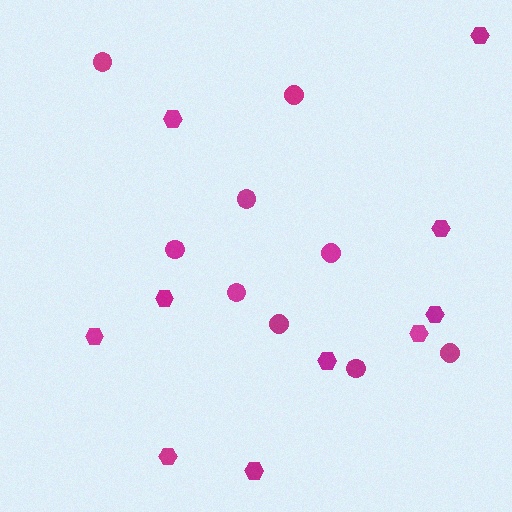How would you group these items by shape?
There are 2 groups: one group of hexagons (10) and one group of circles (9).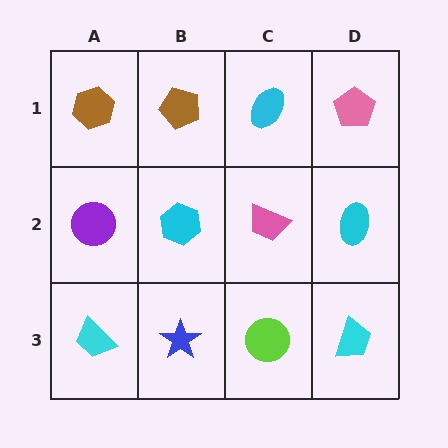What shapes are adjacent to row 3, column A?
A purple circle (row 2, column A), a blue star (row 3, column B).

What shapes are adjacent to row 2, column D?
A pink pentagon (row 1, column D), a cyan trapezoid (row 3, column D), a pink trapezoid (row 2, column C).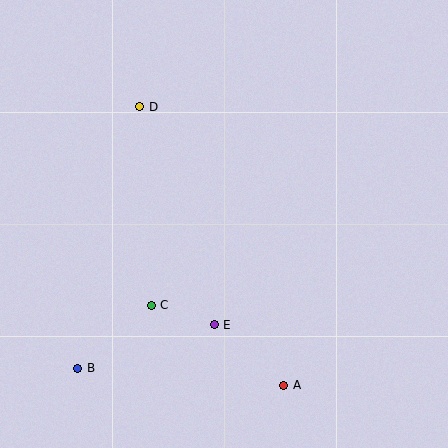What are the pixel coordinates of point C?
Point C is at (151, 305).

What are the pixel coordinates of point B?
Point B is at (78, 368).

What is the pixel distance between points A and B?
The distance between A and B is 206 pixels.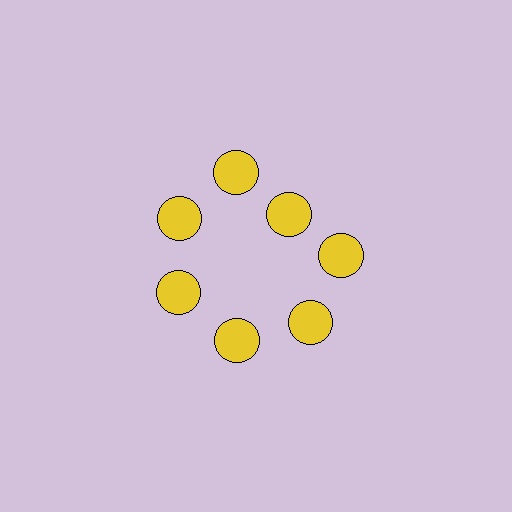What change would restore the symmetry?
The symmetry would be restored by moving it outward, back onto the ring so that all 7 circles sit at equal angles and equal distance from the center.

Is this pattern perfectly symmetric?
No. The 7 yellow circles are arranged in a ring, but one element near the 1 o'clock position is pulled inward toward the center, breaking the 7-fold rotational symmetry.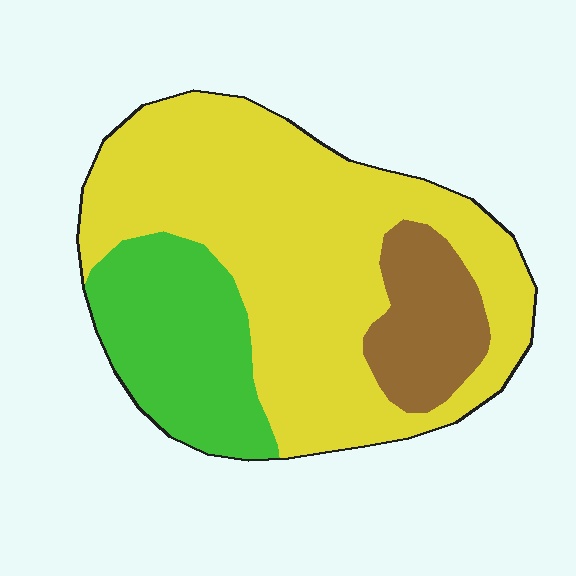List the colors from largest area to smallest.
From largest to smallest: yellow, green, brown.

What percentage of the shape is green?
Green takes up about one quarter (1/4) of the shape.